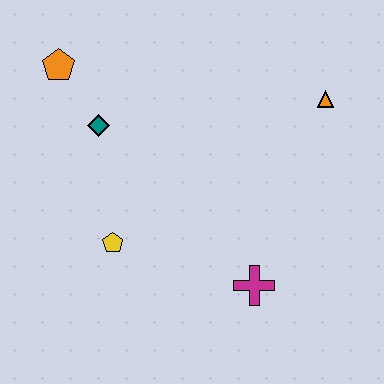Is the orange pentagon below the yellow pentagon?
No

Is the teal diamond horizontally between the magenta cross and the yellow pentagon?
No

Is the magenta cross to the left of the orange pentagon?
No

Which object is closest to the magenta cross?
The yellow pentagon is closest to the magenta cross.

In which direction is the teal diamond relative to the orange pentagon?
The teal diamond is below the orange pentagon.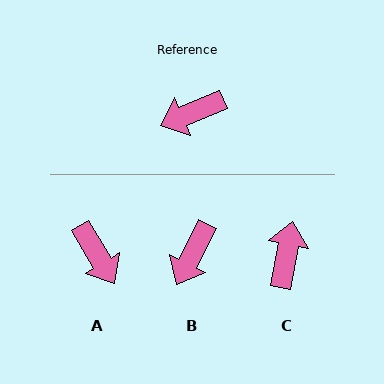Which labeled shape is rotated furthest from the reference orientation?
C, about 123 degrees away.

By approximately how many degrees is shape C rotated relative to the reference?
Approximately 123 degrees clockwise.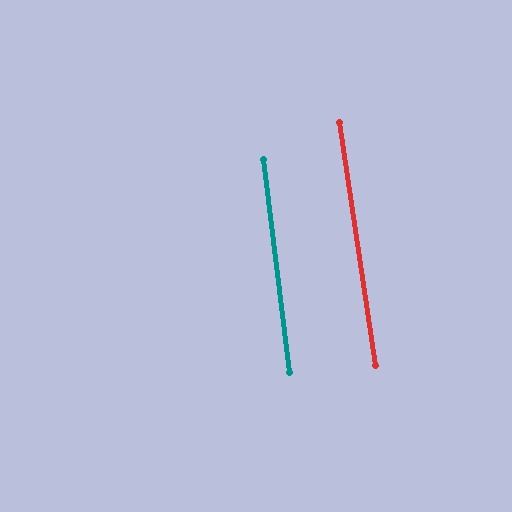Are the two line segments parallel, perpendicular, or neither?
Parallel — their directions differ by only 1.4°.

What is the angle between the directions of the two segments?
Approximately 1 degree.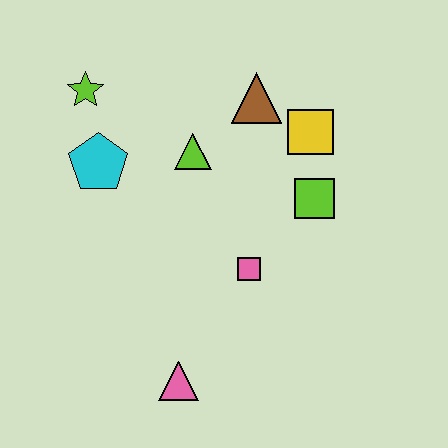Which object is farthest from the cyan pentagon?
The pink triangle is farthest from the cyan pentagon.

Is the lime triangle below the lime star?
Yes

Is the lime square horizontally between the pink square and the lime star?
No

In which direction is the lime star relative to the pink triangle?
The lime star is above the pink triangle.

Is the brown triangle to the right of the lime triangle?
Yes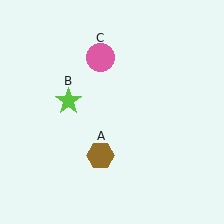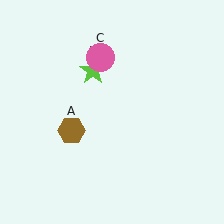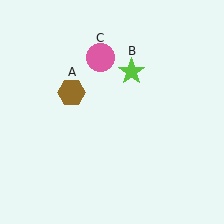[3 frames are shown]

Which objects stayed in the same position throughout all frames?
Pink circle (object C) remained stationary.